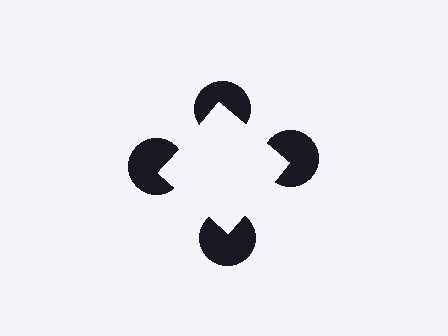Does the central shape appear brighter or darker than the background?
It typically appears slightly brighter than the background, even though no actual brightness change is drawn.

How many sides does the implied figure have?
4 sides.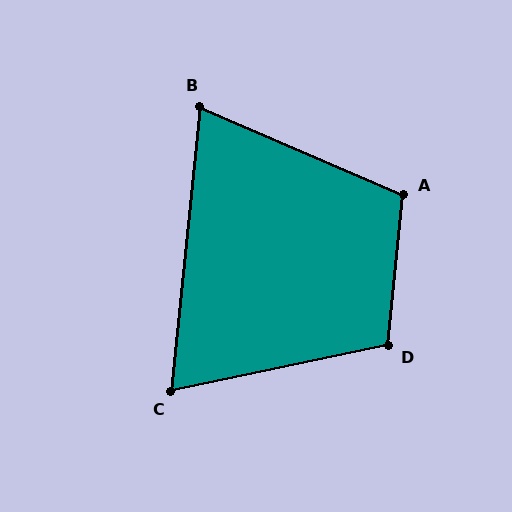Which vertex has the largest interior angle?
D, at approximately 108 degrees.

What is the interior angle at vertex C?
Approximately 72 degrees (acute).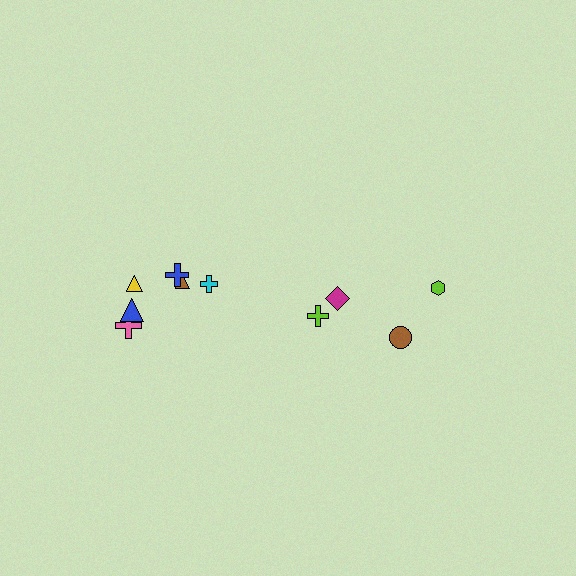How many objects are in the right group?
There are 4 objects.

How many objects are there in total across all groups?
There are 10 objects.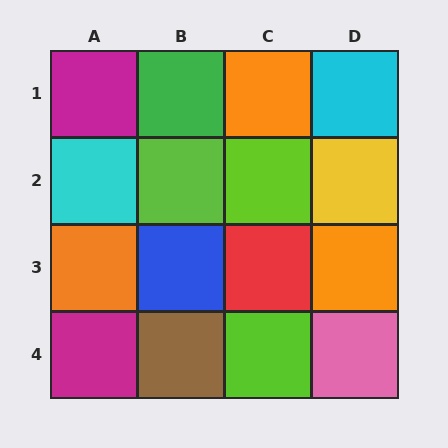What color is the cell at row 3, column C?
Red.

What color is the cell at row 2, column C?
Lime.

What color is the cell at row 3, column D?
Orange.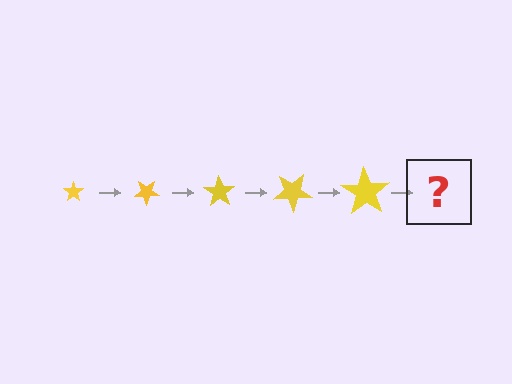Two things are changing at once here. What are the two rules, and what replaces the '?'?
The two rules are that the star grows larger each step and it rotates 35 degrees each step. The '?' should be a star, larger than the previous one and rotated 175 degrees from the start.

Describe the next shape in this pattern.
It should be a star, larger than the previous one and rotated 175 degrees from the start.